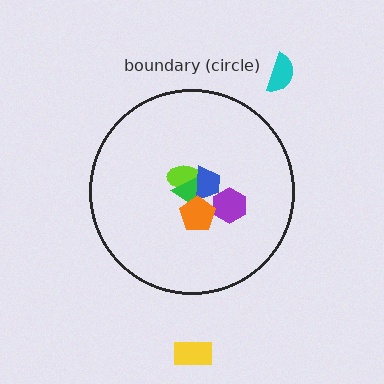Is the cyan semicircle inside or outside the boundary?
Outside.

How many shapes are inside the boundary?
5 inside, 2 outside.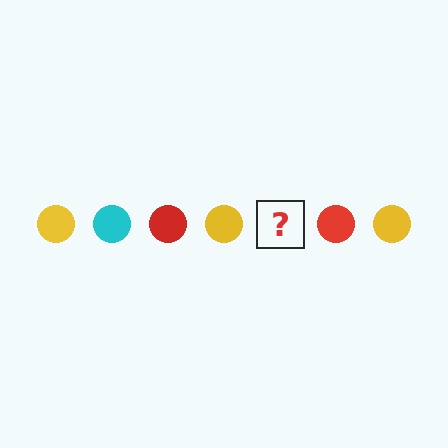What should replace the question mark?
The question mark should be replaced with a cyan circle.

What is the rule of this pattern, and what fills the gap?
The rule is that the pattern cycles through yellow, cyan, red circles. The gap should be filled with a cyan circle.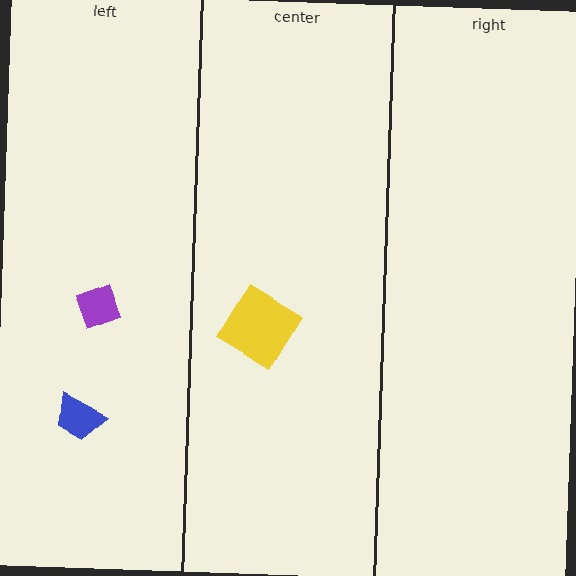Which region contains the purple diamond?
The left region.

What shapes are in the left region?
The purple diamond, the blue trapezoid.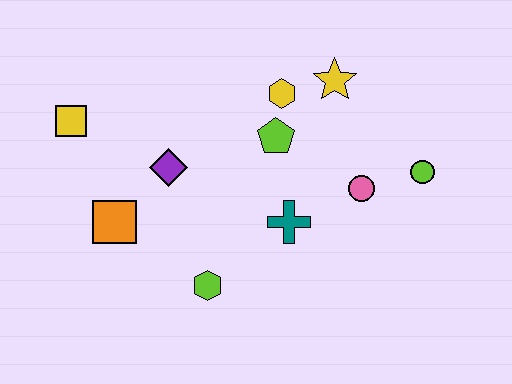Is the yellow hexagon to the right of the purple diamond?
Yes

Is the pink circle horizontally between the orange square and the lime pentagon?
No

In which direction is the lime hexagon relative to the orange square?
The lime hexagon is to the right of the orange square.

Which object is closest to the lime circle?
The pink circle is closest to the lime circle.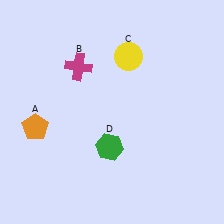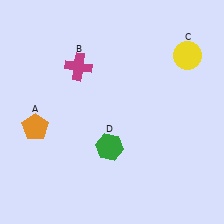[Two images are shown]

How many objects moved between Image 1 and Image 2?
1 object moved between the two images.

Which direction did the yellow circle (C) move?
The yellow circle (C) moved right.